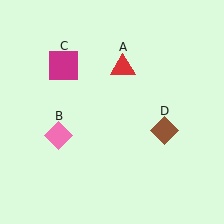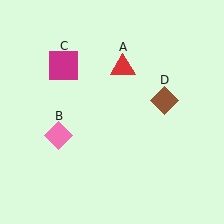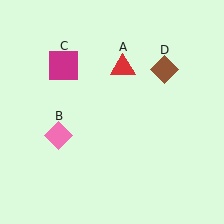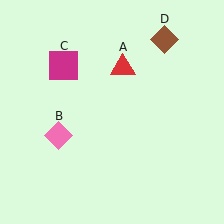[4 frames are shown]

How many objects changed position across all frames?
1 object changed position: brown diamond (object D).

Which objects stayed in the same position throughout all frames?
Red triangle (object A) and pink diamond (object B) and magenta square (object C) remained stationary.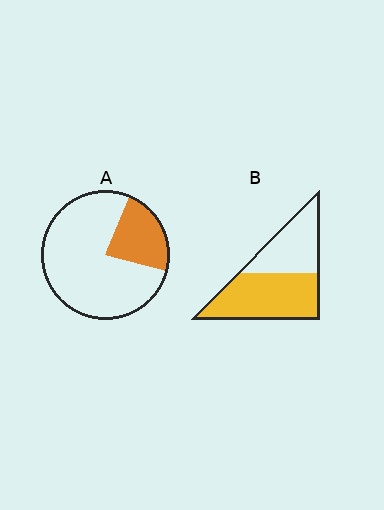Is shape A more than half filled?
No.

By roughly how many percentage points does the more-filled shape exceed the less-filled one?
By roughly 35 percentage points (B over A).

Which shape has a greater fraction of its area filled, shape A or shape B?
Shape B.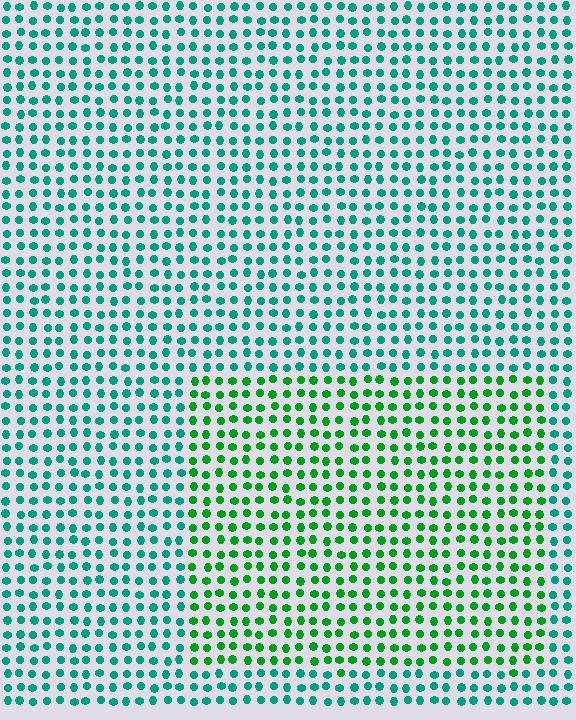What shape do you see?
I see a rectangle.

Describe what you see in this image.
The image is filled with small teal elements in a uniform arrangement. A rectangle-shaped region is visible where the elements are tinted to a slightly different hue, forming a subtle color boundary.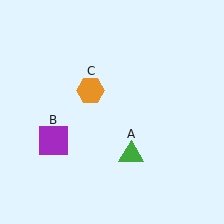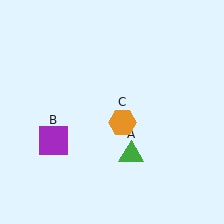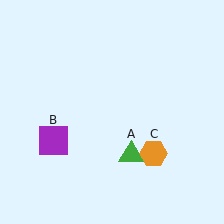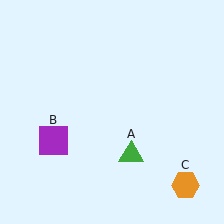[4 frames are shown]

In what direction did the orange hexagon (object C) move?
The orange hexagon (object C) moved down and to the right.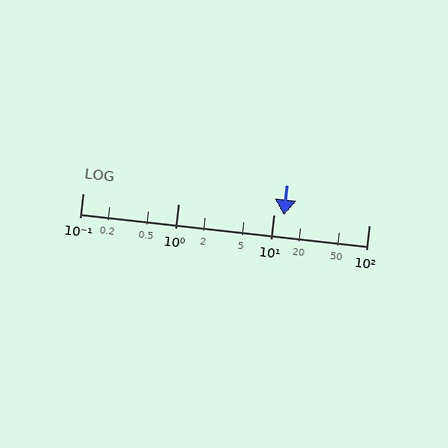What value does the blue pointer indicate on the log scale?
The pointer indicates approximately 13.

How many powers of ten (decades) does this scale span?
The scale spans 3 decades, from 0.1 to 100.